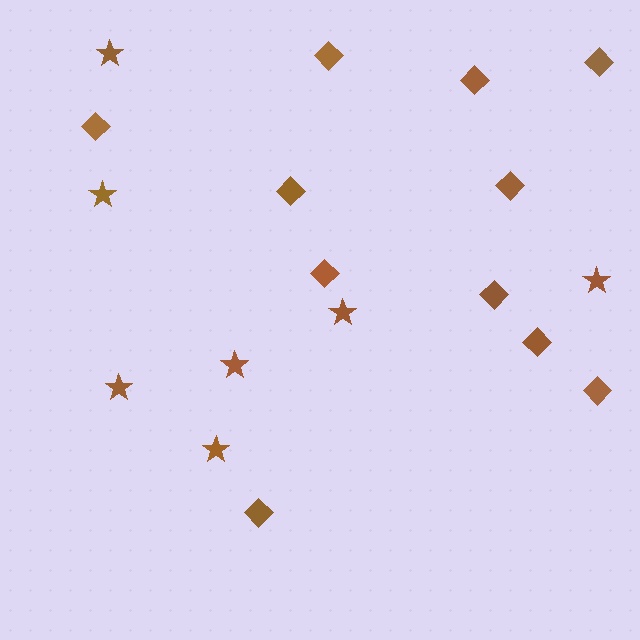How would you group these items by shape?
There are 2 groups: one group of diamonds (11) and one group of stars (7).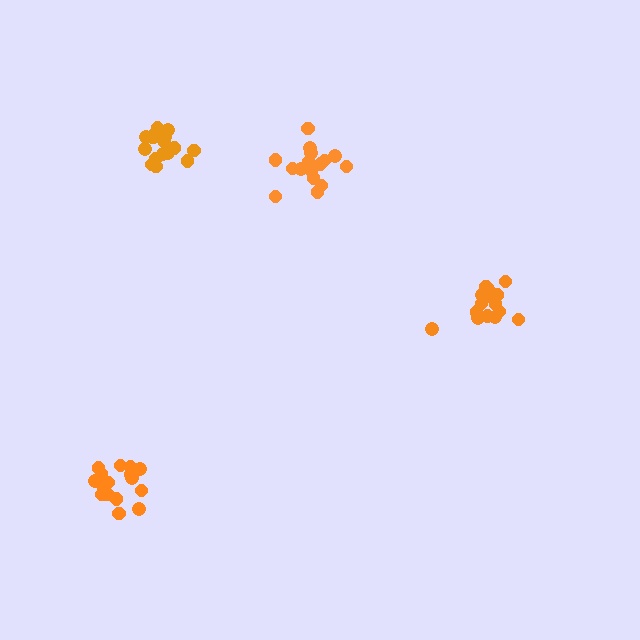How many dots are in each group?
Group 1: 16 dots, Group 2: 17 dots, Group 3: 20 dots, Group 4: 16 dots (69 total).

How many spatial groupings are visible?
There are 4 spatial groupings.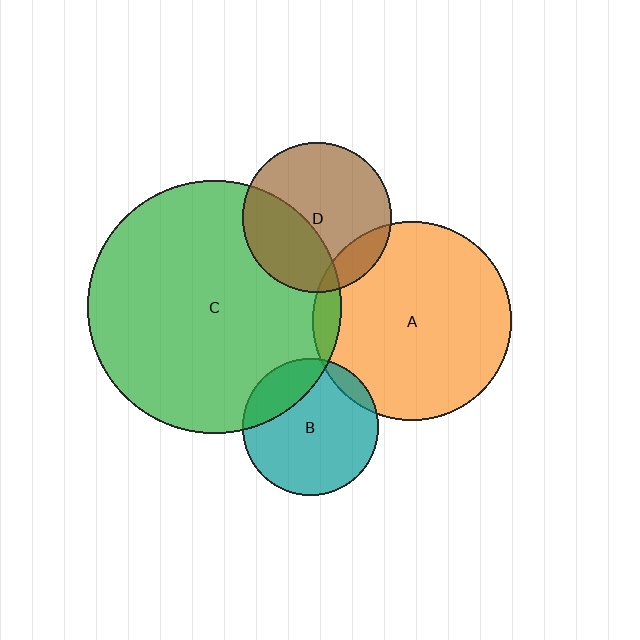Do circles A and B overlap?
Yes.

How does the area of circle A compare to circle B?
Approximately 2.1 times.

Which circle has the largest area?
Circle C (green).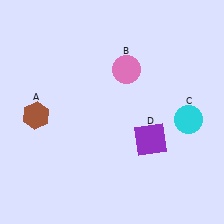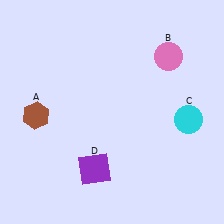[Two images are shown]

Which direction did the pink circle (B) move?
The pink circle (B) moved right.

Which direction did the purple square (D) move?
The purple square (D) moved left.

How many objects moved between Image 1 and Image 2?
2 objects moved between the two images.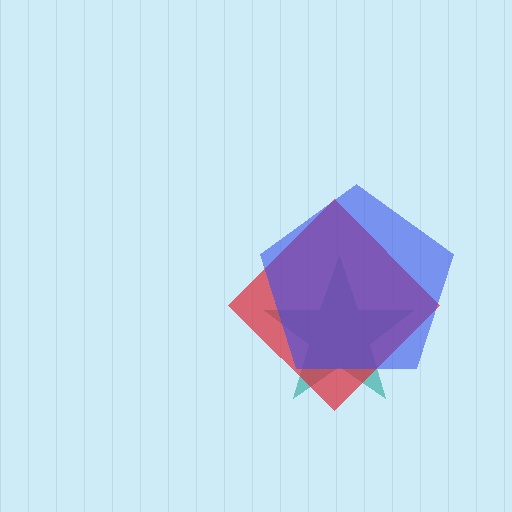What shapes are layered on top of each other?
The layered shapes are: a teal star, a red diamond, a blue pentagon.